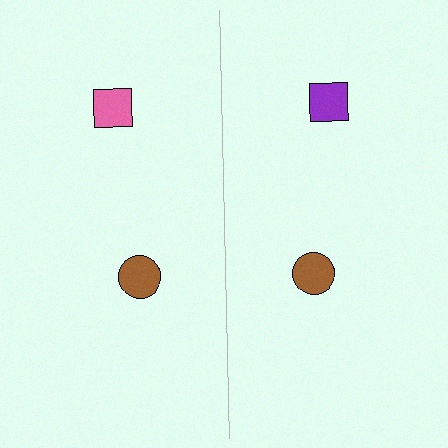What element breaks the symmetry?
The purple square on the right side breaks the symmetry — its mirror counterpart is pink.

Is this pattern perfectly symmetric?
No, the pattern is not perfectly symmetric. The purple square on the right side breaks the symmetry — its mirror counterpart is pink.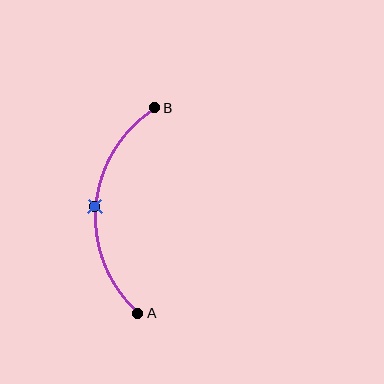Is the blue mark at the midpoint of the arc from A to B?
Yes. The blue mark lies on the arc at equal arc-length from both A and B — it is the arc midpoint.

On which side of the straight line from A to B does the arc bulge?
The arc bulges to the left of the straight line connecting A and B.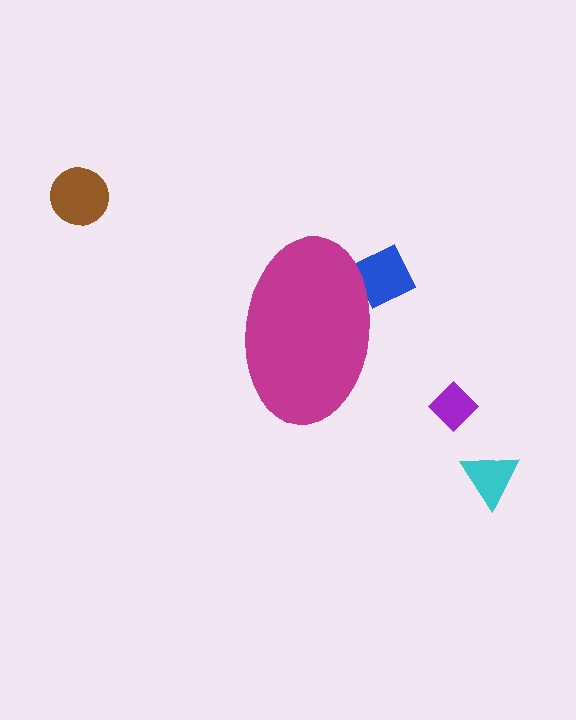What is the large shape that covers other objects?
A magenta ellipse.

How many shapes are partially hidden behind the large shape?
1 shape is partially hidden.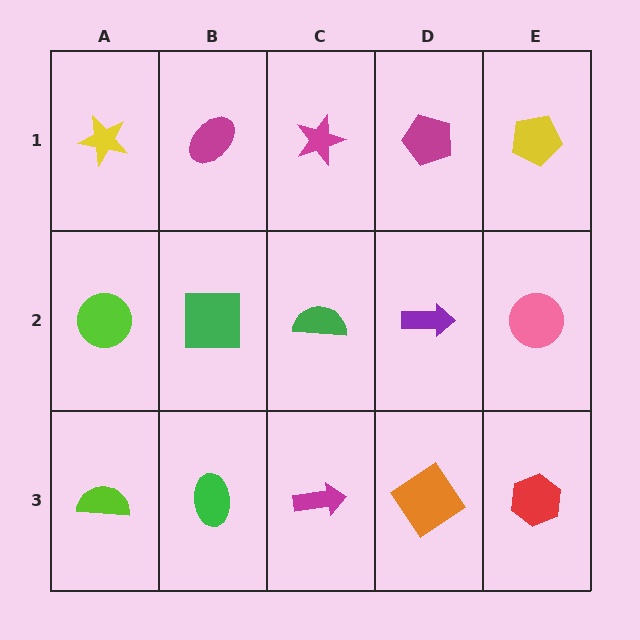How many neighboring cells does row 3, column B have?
3.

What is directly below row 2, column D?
An orange diamond.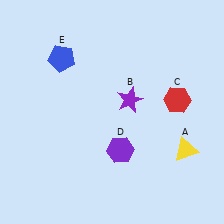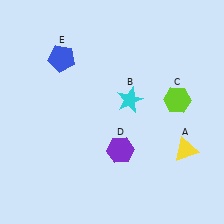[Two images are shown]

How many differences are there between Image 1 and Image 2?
There are 2 differences between the two images.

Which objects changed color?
B changed from purple to cyan. C changed from red to lime.